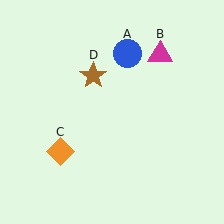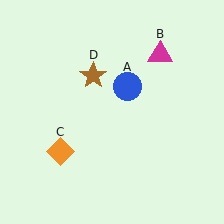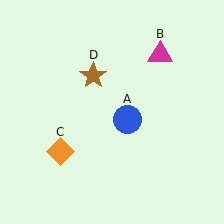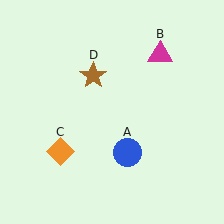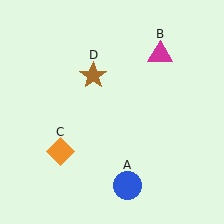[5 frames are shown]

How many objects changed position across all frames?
1 object changed position: blue circle (object A).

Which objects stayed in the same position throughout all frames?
Magenta triangle (object B) and orange diamond (object C) and brown star (object D) remained stationary.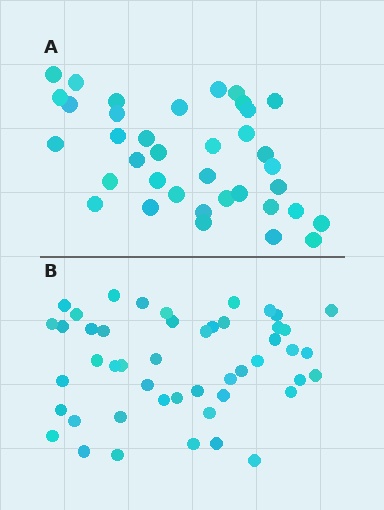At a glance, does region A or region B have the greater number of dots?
Region B (the bottom region) has more dots.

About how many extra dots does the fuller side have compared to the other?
Region B has roughly 12 or so more dots than region A.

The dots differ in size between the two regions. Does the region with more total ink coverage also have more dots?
No. Region A has more total ink coverage because its dots are larger, but region B actually contains more individual dots. Total area can be misleading — the number of items is what matters here.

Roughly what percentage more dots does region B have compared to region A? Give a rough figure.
About 30% more.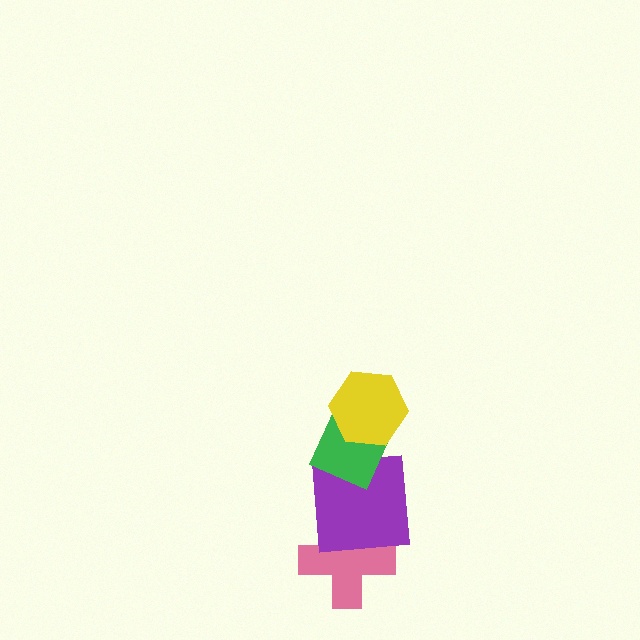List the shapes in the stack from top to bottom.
From top to bottom: the yellow hexagon, the green diamond, the purple square, the pink cross.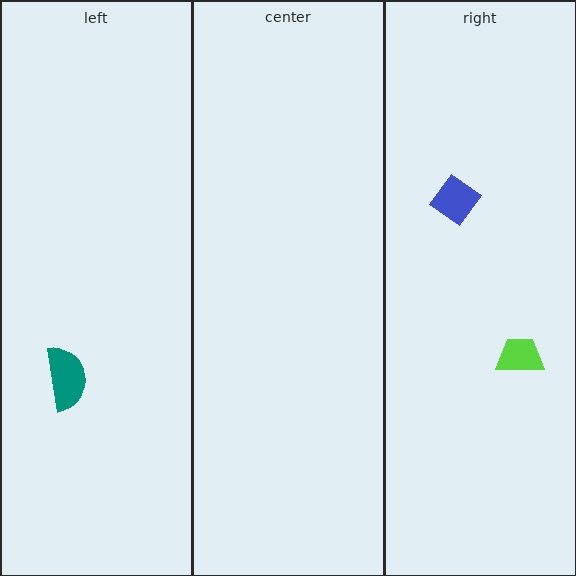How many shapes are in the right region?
2.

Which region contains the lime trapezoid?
The right region.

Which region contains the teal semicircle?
The left region.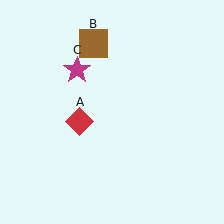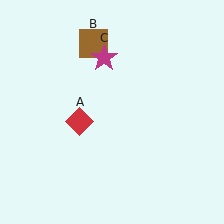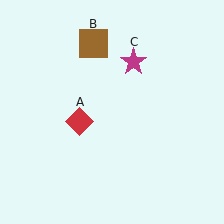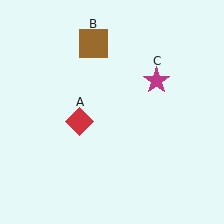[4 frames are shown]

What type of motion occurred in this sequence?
The magenta star (object C) rotated clockwise around the center of the scene.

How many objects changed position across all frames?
1 object changed position: magenta star (object C).